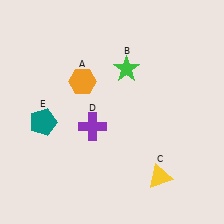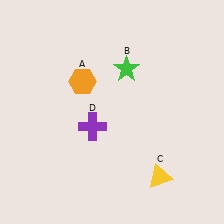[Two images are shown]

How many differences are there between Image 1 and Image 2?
There is 1 difference between the two images.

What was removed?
The teal pentagon (E) was removed in Image 2.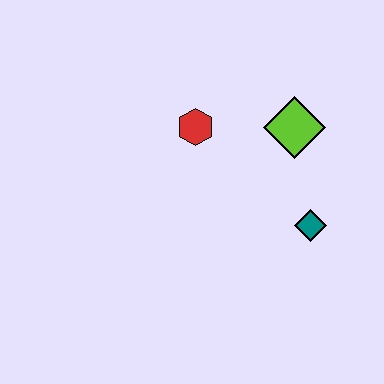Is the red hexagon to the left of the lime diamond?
Yes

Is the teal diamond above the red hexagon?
No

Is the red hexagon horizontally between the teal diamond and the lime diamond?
No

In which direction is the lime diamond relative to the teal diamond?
The lime diamond is above the teal diamond.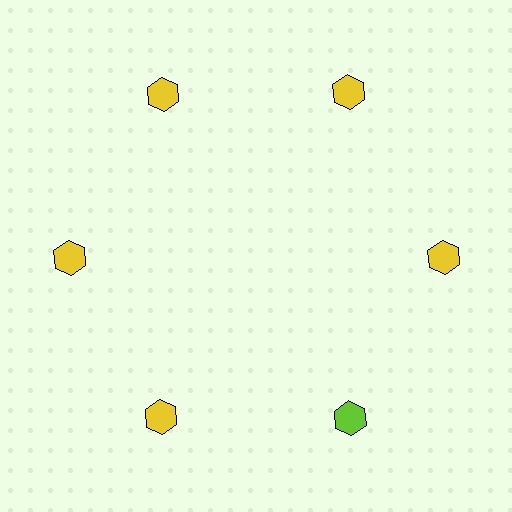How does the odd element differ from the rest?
It has a different color: lime instead of yellow.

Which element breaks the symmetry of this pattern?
The lime hexagon at roughly the 5 o'clock position breaks the symmetry. All other shapes are yellow hexagons.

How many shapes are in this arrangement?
There are 6 shapes arranged in a ring pattern.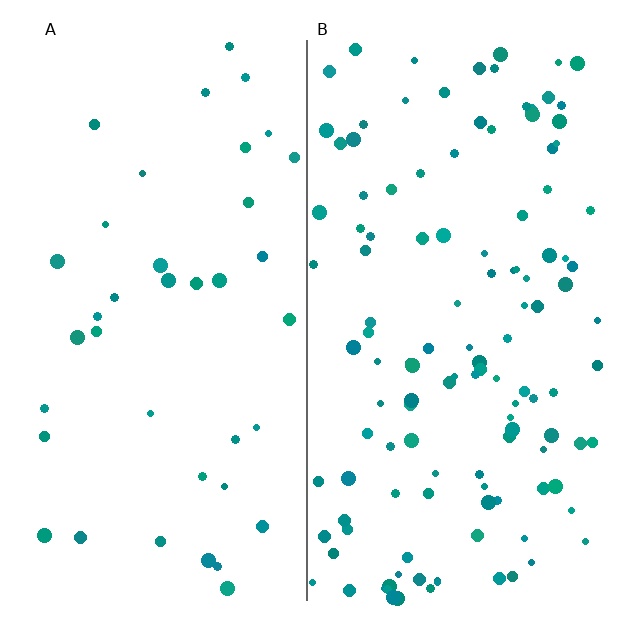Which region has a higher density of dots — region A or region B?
B (the right).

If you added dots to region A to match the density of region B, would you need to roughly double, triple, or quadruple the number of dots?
Approximately triple.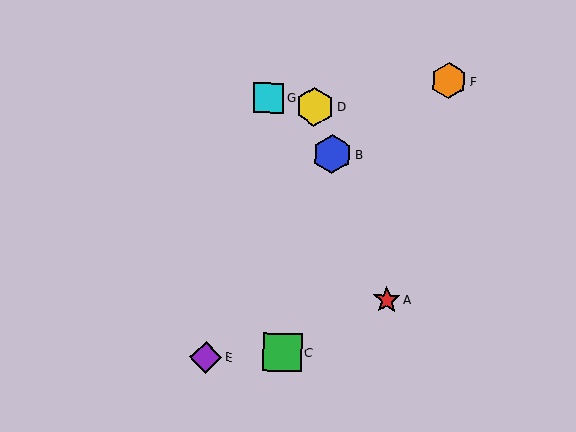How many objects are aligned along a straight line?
3 objects (A, B, D) are aligned along a straight line.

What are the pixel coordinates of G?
Object G is at (269, 98).